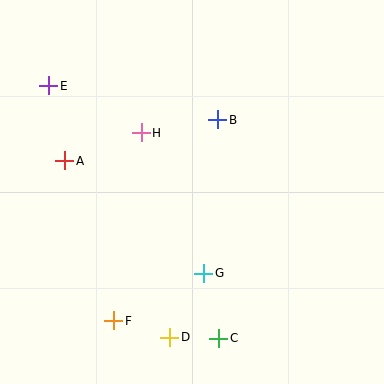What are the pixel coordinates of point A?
Point A is at (65, 161).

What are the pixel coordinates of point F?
Point F is at (114, 321).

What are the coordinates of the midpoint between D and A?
The midpoint between D and A is at (117, 249).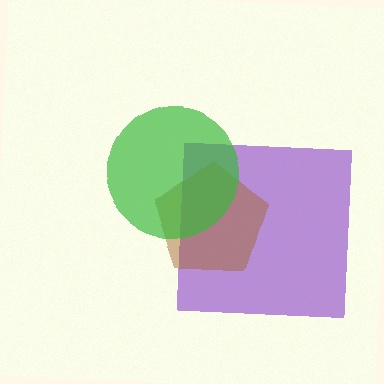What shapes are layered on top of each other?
The layered shapes are: a purple square, a brown pentagon, a green circle.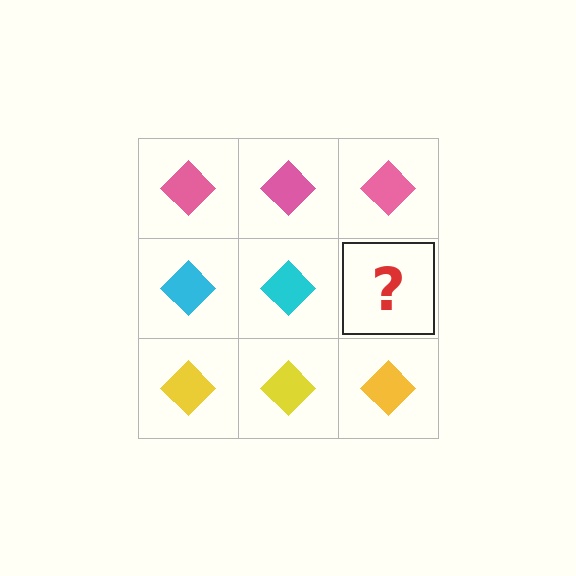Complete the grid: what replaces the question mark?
The question mark should be replaced with a cyan diamond.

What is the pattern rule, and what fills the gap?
The rule is that each row has a consistent color. The gap should be filled with a cyan diamond.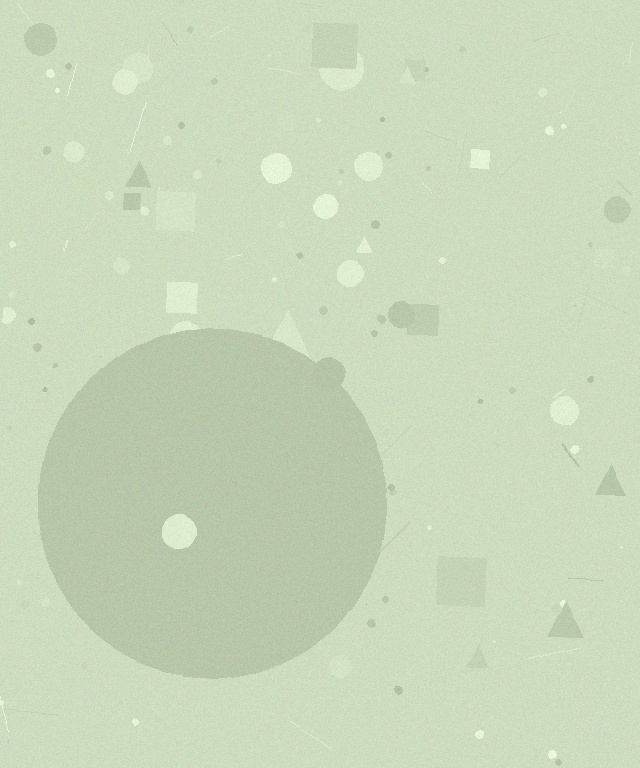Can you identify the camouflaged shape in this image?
The camouflaged shape is a circle.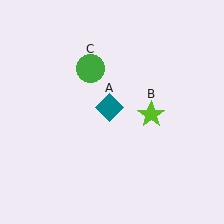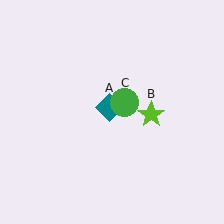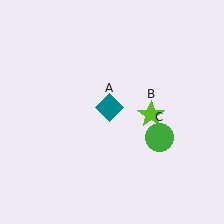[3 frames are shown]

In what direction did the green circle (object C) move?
The green circle (object C) moved down and to the right.